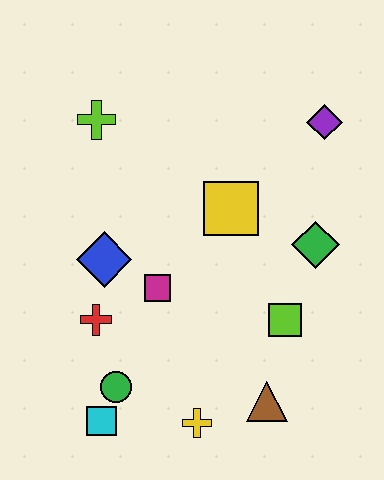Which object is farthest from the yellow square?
The cyan square is farthest from the yellow square.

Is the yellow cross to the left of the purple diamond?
Yes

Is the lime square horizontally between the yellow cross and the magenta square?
No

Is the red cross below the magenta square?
Yes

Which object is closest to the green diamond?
The lime square is closest to the green diamond.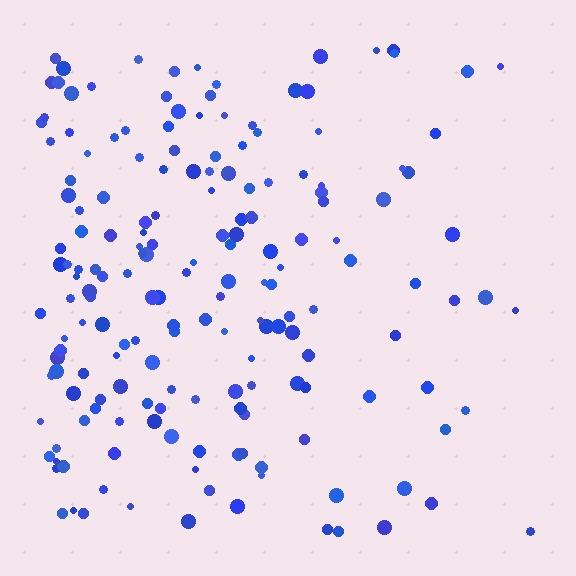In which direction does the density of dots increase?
From right to left, with the left side densest.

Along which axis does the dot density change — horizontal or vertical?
Horizontal.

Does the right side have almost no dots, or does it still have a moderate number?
Still a moderate number, just noticeably fewer than the left.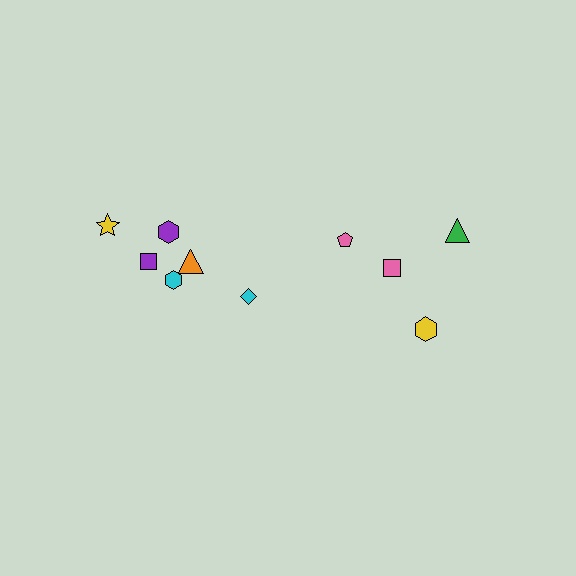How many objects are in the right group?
There are 4 objects.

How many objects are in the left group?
There are 6 objects.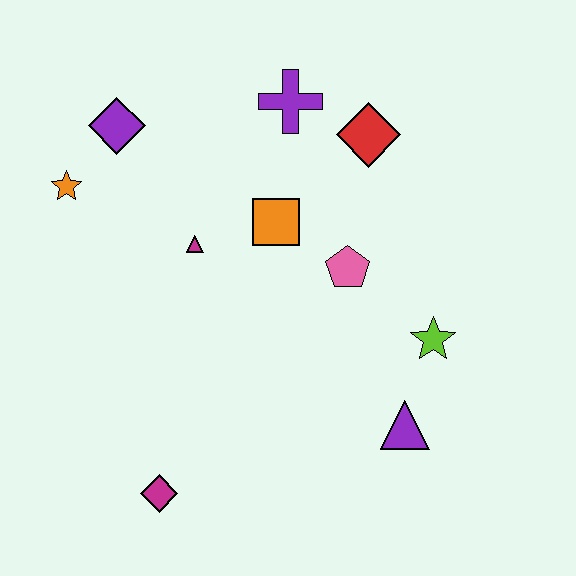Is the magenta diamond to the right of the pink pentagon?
No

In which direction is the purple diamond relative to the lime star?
The purple diamond is to the left of the lime star.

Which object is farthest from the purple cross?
The magenta diamond is farthest from the purple cross.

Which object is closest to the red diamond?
The purple cross is closest to the red diamond.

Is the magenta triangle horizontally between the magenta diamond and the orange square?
Yes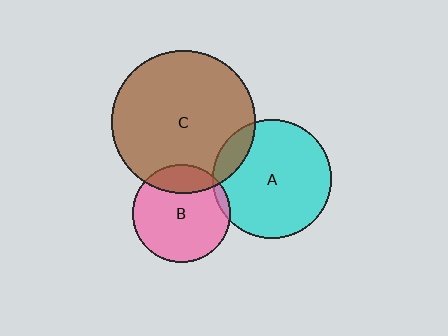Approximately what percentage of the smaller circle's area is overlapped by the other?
Approximately 10%.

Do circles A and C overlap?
Yes.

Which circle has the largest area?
Circle C (brown).